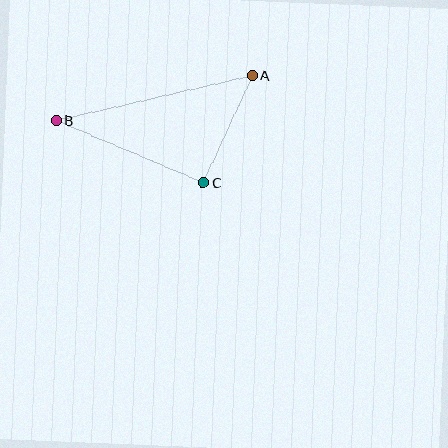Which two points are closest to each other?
Points A and C are closest to each other.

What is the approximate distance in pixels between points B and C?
The distance between B and C is approximately 159 pixels.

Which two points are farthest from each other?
Points A and B are farthest from each other.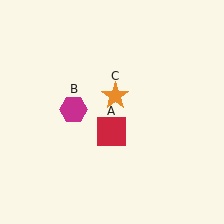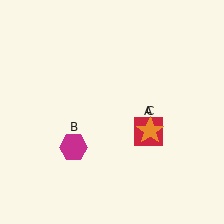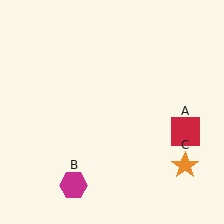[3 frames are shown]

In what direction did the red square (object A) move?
The red square (object A) moved right.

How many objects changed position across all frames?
3 objects changed position: red square (object A), magenta hexagon (object B), orange star (object C).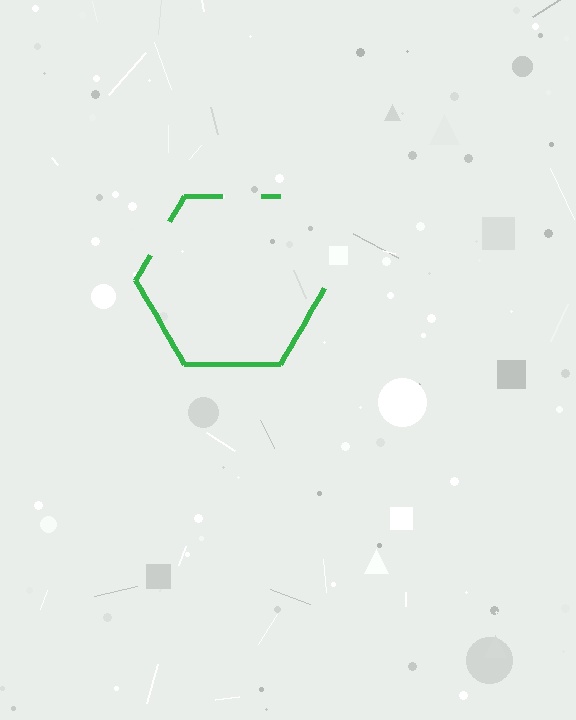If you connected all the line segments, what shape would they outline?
They would outline a hexagon.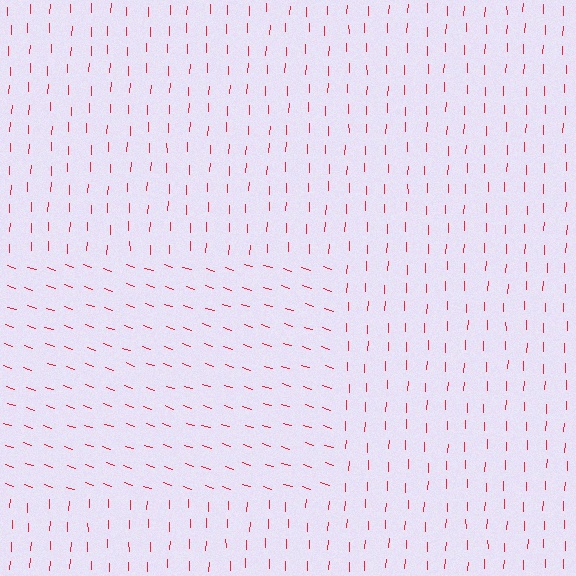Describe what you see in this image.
The image is filled with small red line segments. A rectangle region in the image has lines oriented differently from the surrounding lines, creating a visible texture boundary.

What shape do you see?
I see a rectangle.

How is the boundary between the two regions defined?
The boundary is defined purely by a change in line orientation (approximately 74 degrees difference). All lines are the same color and thickness.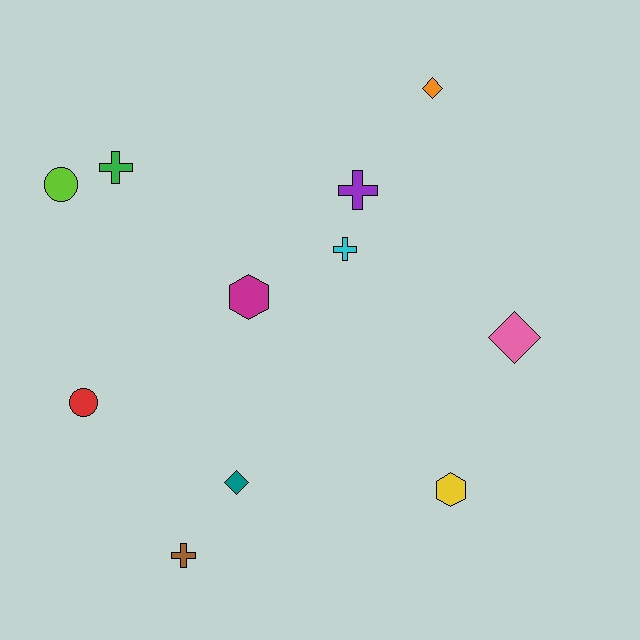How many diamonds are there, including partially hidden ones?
There are 3 diamonds.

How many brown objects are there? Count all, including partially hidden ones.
There is 1 brown object.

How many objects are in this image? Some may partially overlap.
There are 11 objects.